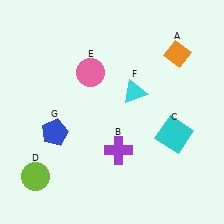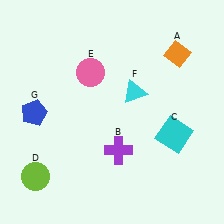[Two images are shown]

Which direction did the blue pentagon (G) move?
The blue pentagon (G) moved left.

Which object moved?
The blue pentagon (G) moved left.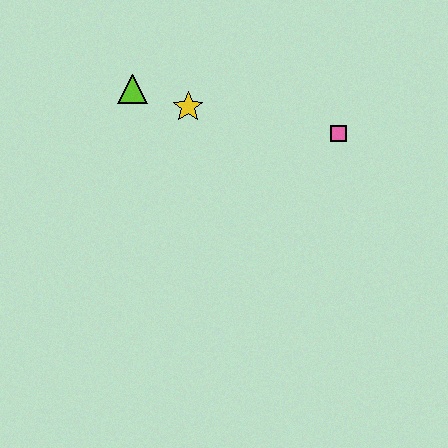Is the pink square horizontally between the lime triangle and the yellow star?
No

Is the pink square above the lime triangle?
No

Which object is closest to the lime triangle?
The yellow star is closest to the lime triangle.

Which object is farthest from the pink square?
The lime triangle is farthest from the pink square.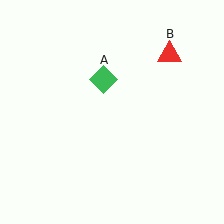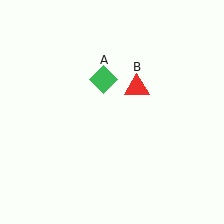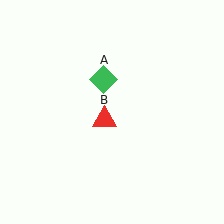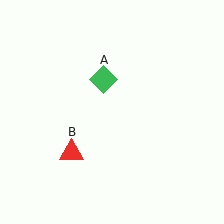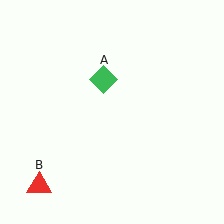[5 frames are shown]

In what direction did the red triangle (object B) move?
The red triangle (object B) moved down and to the left.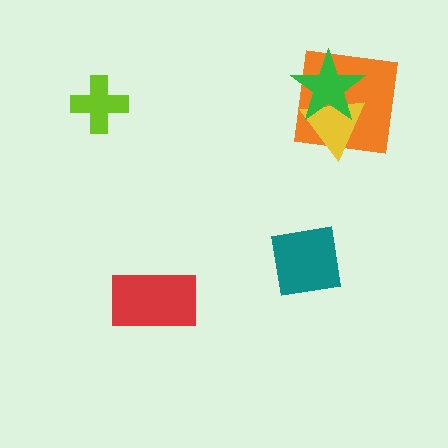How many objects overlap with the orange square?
2 objects overlap with the orange square.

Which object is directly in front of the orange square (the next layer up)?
The yellow triangle is directly in front of the orange square.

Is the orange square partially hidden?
Yes, it is partially covered by another shape.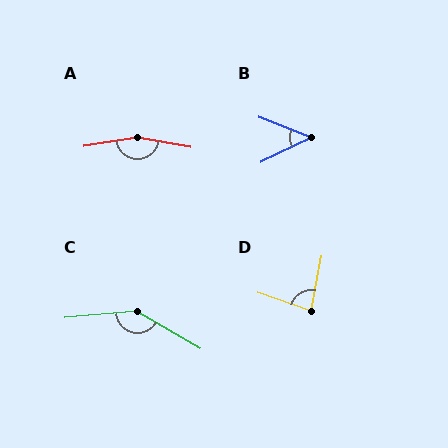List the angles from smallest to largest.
B (47°), D (81°), C (144°), A (161°).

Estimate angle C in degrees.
Approximately 144 degrees.